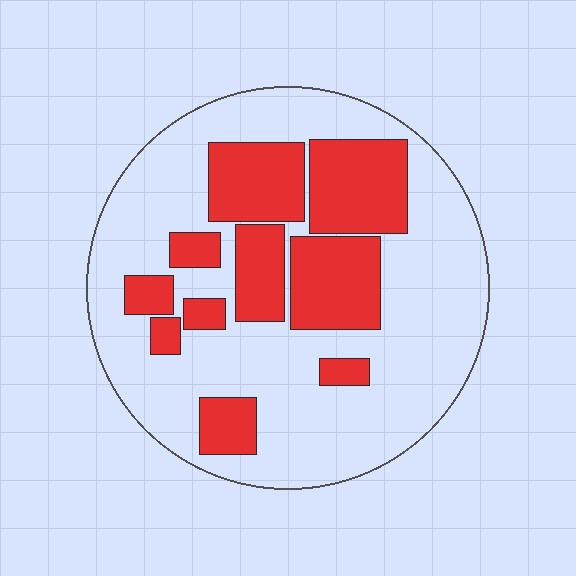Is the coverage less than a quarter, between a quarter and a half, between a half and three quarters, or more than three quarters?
Between a quarter and a half.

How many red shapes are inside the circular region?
10.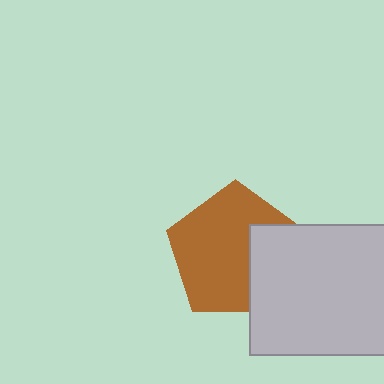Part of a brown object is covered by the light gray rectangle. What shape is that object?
It is a pentagon.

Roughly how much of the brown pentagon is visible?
Most of it is visible (roughly 70%).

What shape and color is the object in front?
The object in front is a light gray rectangle.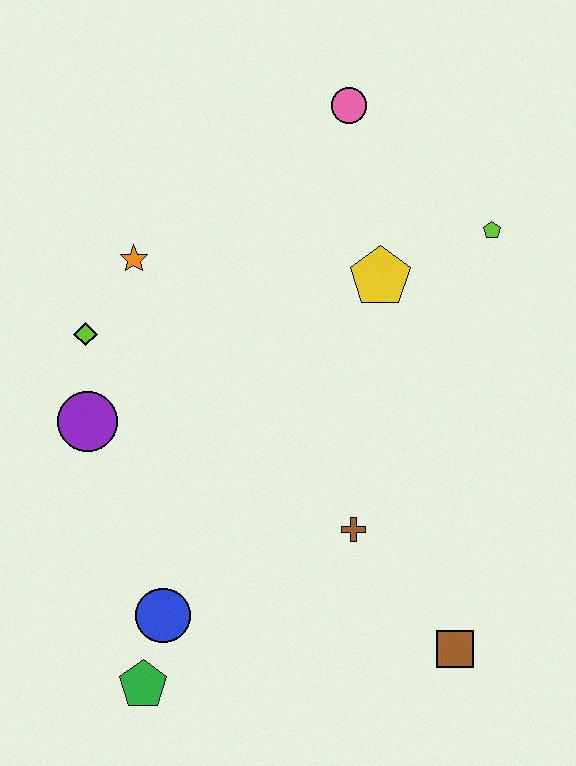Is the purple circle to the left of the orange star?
Yes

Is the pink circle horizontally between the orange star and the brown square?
Yes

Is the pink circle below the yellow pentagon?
No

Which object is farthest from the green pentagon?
The pink circle is farthest from the green pentagon.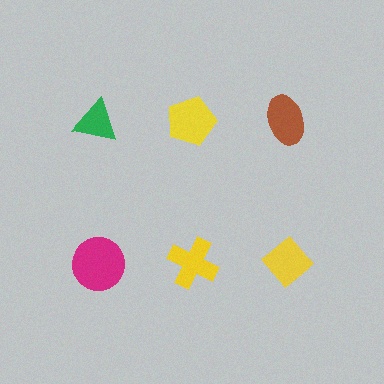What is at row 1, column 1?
A green triangle.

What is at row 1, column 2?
A yellow pentagon.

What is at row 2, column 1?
A magenta circle.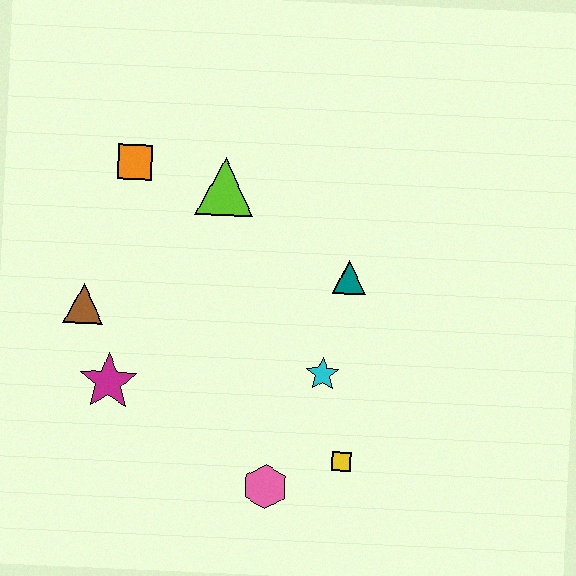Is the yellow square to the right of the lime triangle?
Yes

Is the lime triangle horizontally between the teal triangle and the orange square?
Yes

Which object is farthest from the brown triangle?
The yellow square is farthest from the brown triangle.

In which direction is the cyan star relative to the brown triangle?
The cyan star is to the right of the brown triangle.